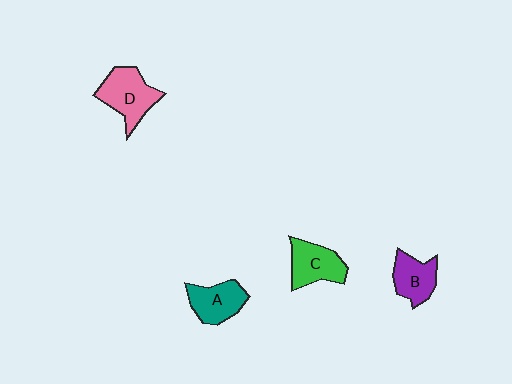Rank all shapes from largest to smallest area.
From largest to smallest: D (pink), C (green), A (teal), B (purple).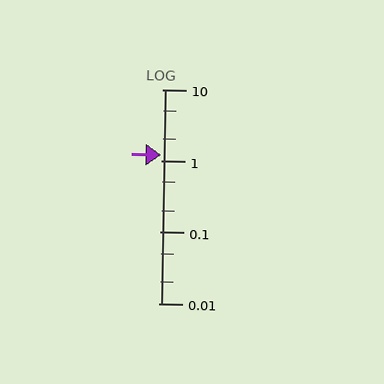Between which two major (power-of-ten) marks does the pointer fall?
The pointer is between 1 and 10.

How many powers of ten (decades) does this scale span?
The scale spans 3 decades, from 0.01 to 10.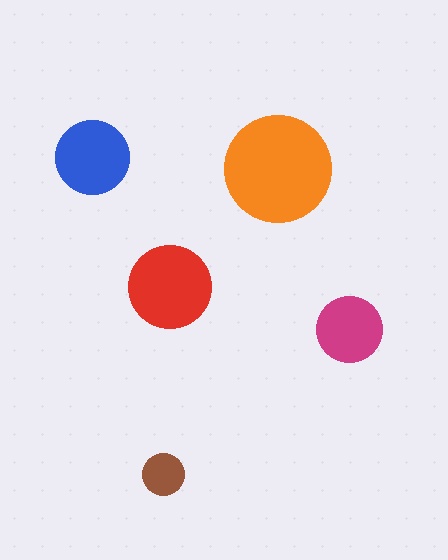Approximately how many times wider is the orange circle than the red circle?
About 1.5 times wider.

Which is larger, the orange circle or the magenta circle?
The orange one.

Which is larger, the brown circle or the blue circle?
The blue one.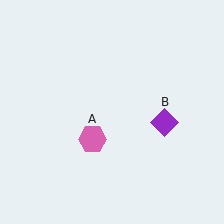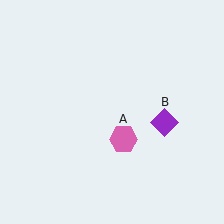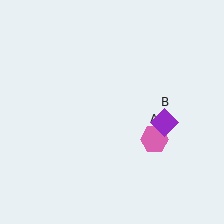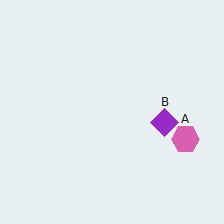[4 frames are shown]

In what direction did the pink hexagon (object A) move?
The pink hexagon (object A) moved right.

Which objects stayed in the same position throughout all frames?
Purple diamond (object B) remained stationary.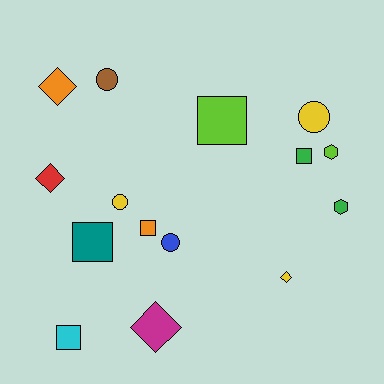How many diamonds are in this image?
There are 4 diamonds.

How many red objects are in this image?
There is 1 red object.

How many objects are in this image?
There are 15 objects.